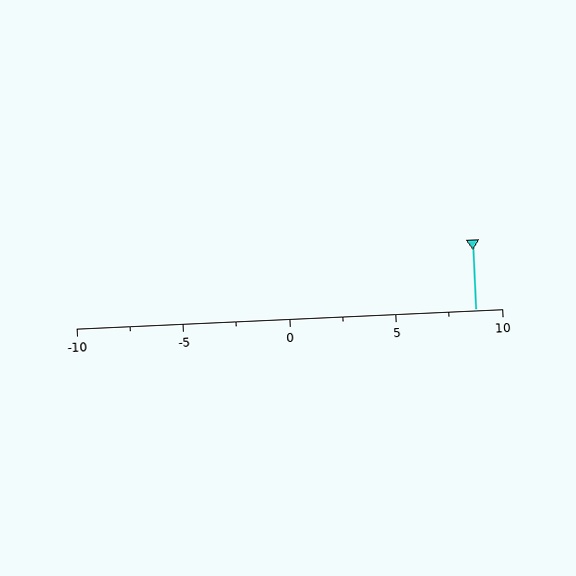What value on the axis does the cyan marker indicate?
The marker indicates approximately 8.8.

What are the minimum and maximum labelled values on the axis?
The axis runs from -10 to 10.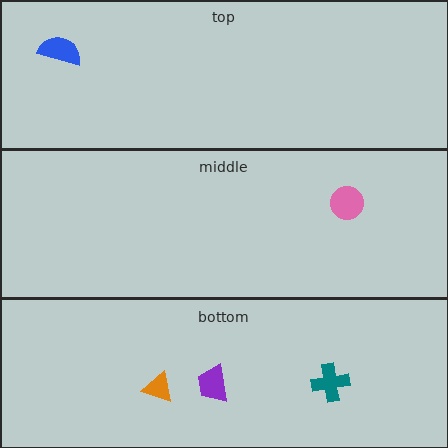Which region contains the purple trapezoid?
The bottom region.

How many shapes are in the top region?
1.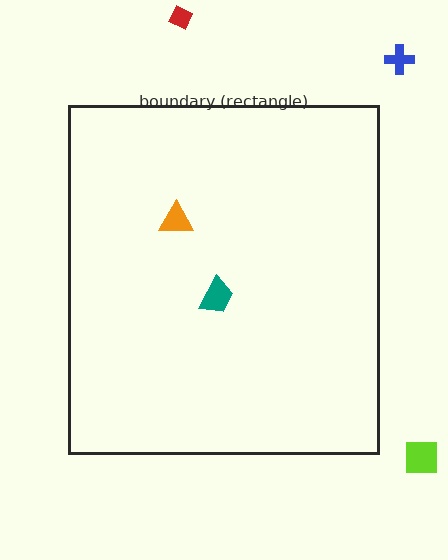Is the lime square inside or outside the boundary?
Outside.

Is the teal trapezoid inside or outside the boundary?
Inside.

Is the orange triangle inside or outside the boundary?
Inside.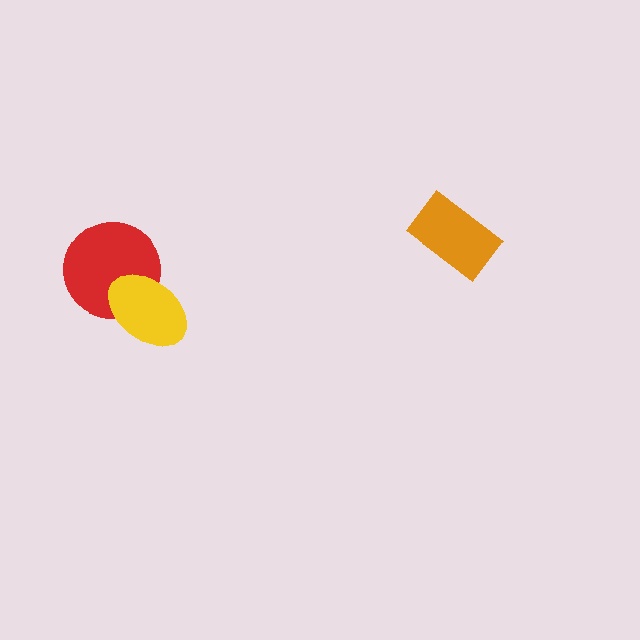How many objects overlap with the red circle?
1 object overlaps with the red circle.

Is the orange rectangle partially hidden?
No, no other shape covers it.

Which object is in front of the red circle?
The yellow ellipse is in front of the red circle.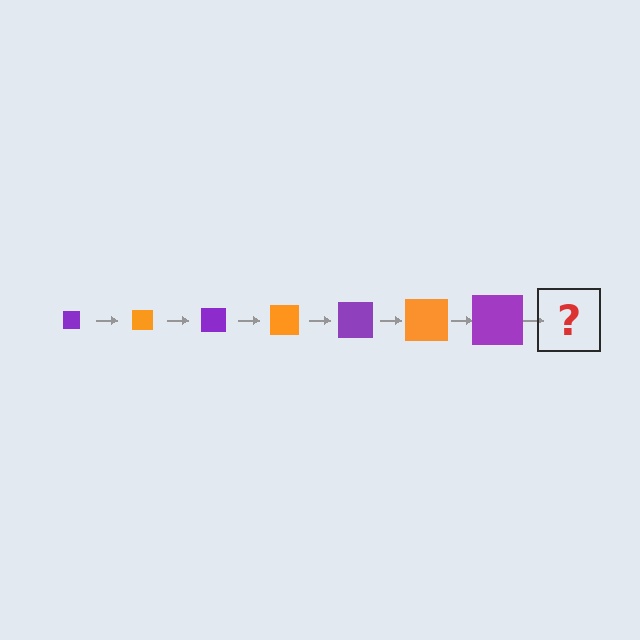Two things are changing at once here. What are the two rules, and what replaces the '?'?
The two rules are that the square grows larger each step and the color cycles through purple and orange. The '?' should be an orange square, larger than the previous one.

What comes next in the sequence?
The next element should be an orange square, larger than the previous one.